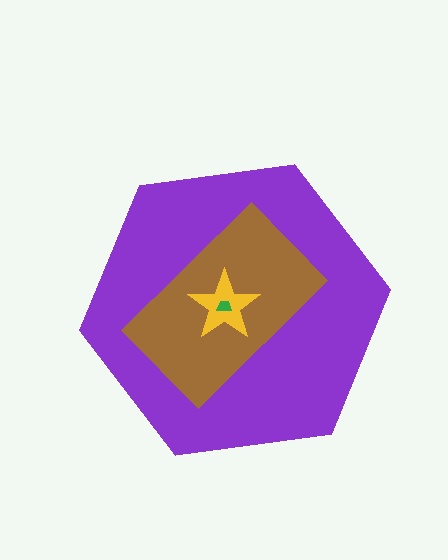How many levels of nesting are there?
4.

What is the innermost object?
The green trapezoid.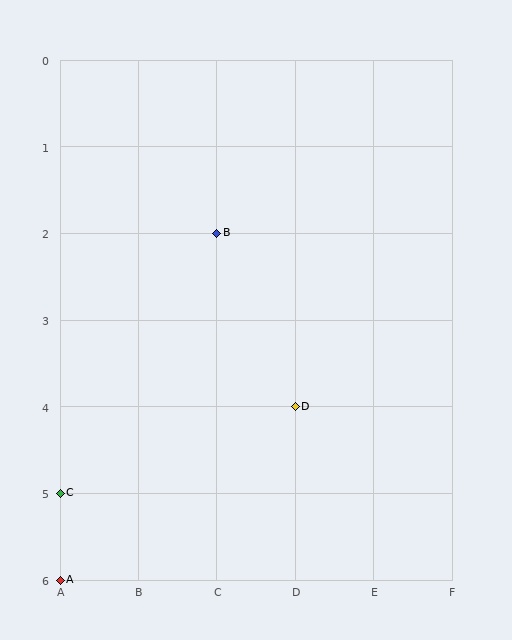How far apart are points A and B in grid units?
Points A and B are 2 columns and 4 rows apart (about 4.5 grid units diagonally).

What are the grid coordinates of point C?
Point C is at grid coordinates (A, 5).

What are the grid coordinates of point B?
Point B is at grid coordinates (C, 2).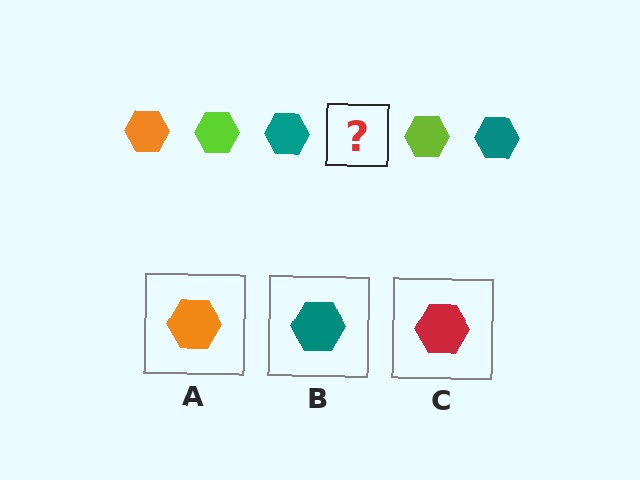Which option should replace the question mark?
Option A.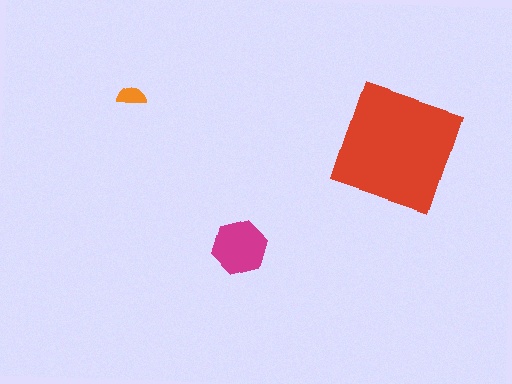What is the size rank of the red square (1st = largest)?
1st.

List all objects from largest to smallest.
The red square, the magenta hexagon, the orange semicircle.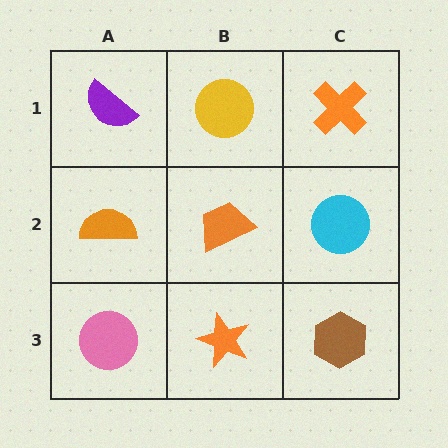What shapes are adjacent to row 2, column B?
A yellow circle (row 1, column B), an orange star (row 3, column B), an orange semicircle (row 2, column A), a cyan circle (row 2, column C).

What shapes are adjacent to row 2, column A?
A purple semicircle (row 1, column A), a pink circle (row 3, column A), an orange trapezoid (row 2, column B).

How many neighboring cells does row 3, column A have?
2.